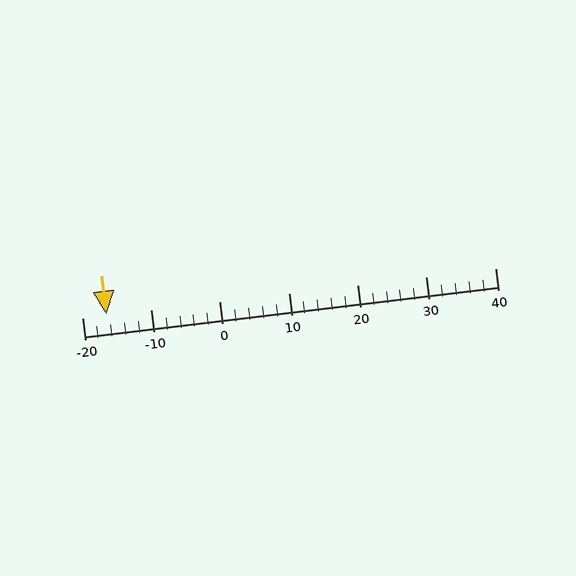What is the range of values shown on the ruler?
The ruler shows values from -20 to 40.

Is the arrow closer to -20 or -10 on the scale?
The arrow is closer to -20.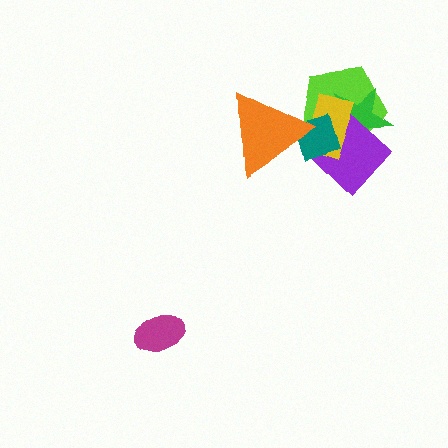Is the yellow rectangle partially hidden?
Yes, it is partially covered by another shape.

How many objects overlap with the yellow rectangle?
5 objects overlap with the yellow rectangle.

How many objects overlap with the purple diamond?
4 objects overlap with the purple diamond.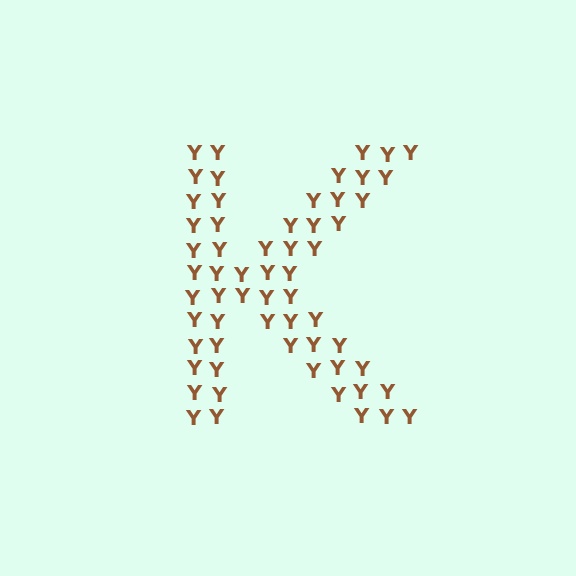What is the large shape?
The large shape is the letter K.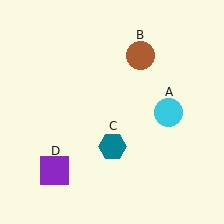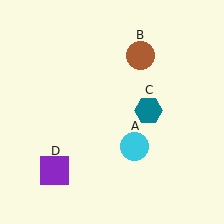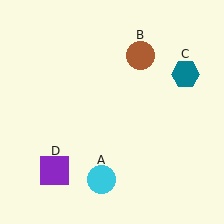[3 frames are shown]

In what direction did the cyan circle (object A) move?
The cyan circle (object A) moved down and to the left.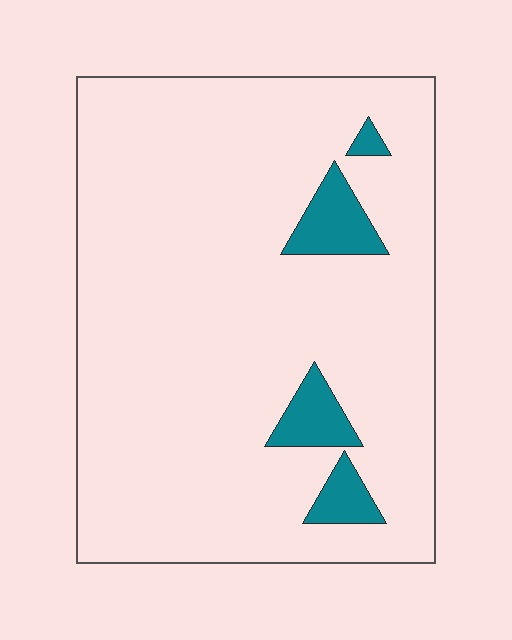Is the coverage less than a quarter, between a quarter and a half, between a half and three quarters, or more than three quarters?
Less than a quarter.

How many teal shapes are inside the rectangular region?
4.